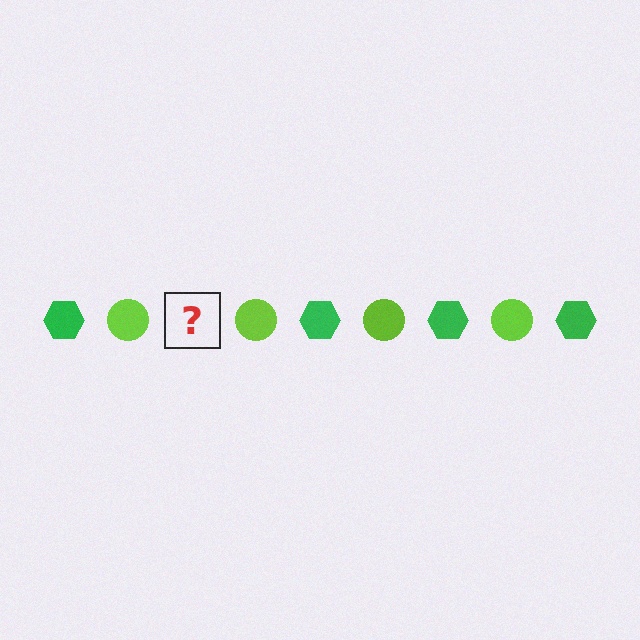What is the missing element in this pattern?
The missing element is a green hexagon.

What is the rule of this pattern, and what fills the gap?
The rule is that the pattern alternates between green hexagon and lime circle. The gap should be filled with a green hexagon.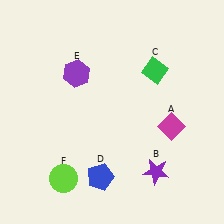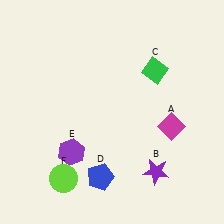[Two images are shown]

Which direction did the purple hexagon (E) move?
The purple hexagon (E) moved down.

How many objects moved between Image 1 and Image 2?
1 object moved between the two images.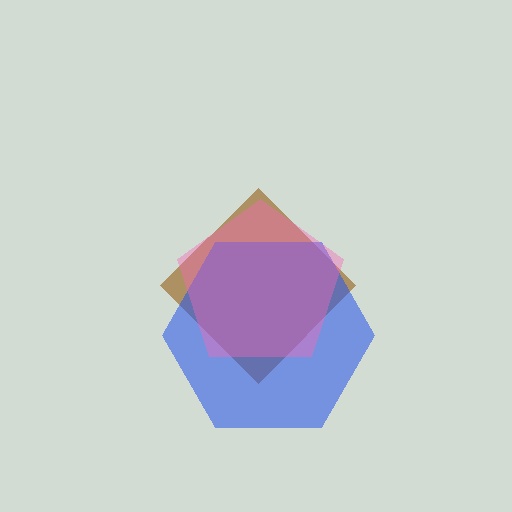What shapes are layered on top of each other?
The layered shapes are: a brown diamond, a blue hexagon, a pink pentagon.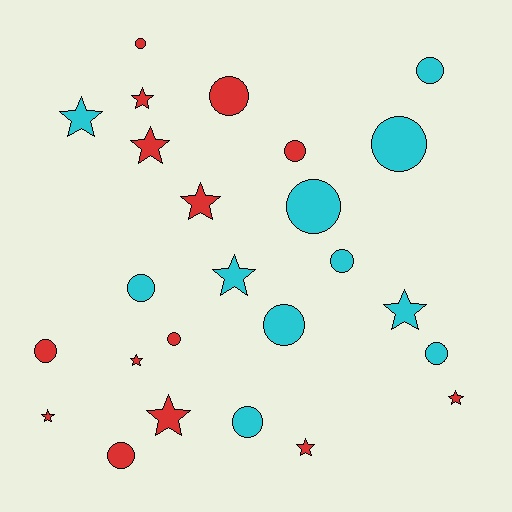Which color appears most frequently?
Red, with 14 objects.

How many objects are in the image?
There are 25 objects.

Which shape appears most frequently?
Circle, with 14 objects.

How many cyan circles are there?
There are 8 cyan circles.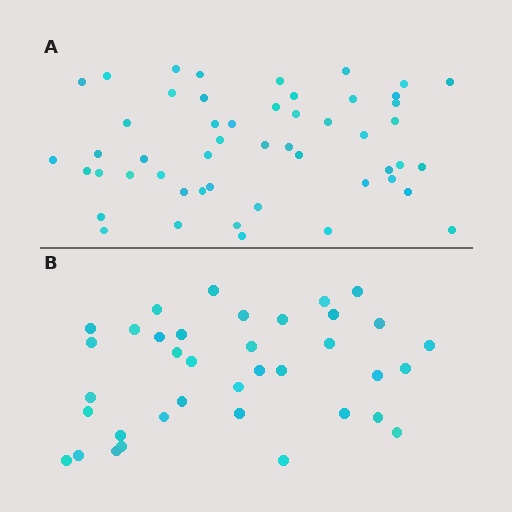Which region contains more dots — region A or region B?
Region A (the top region) has more dots.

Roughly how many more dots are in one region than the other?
Region A has approximately 15 more dots than region B.